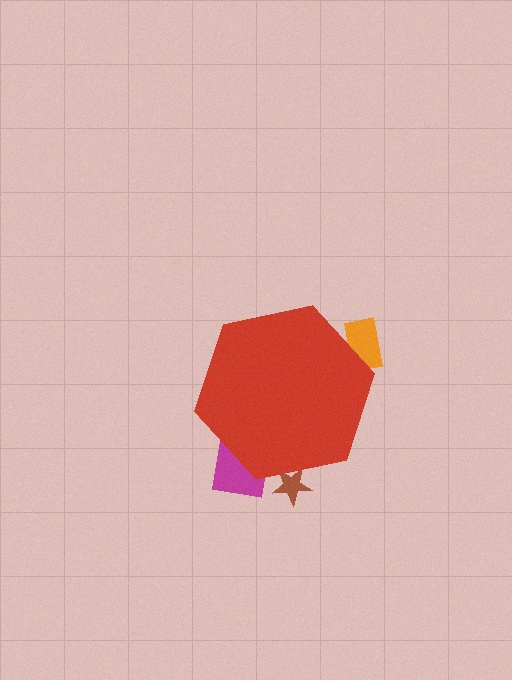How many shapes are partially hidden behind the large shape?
3 shapes are partially hidden.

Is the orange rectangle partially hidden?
Yes, the orange rectangle is partially hidden behind the red hexagon.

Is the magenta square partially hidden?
Yes, the magenta square is partially hidden behind the red hexagon.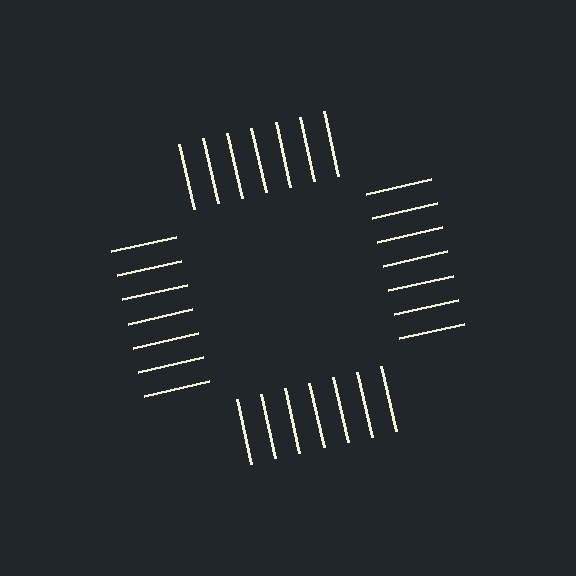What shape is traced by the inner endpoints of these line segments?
An illusory square — the line segments terminate on its edges but no continuous stroke is drawn.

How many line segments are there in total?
28 — 7 along each of the 4 edges.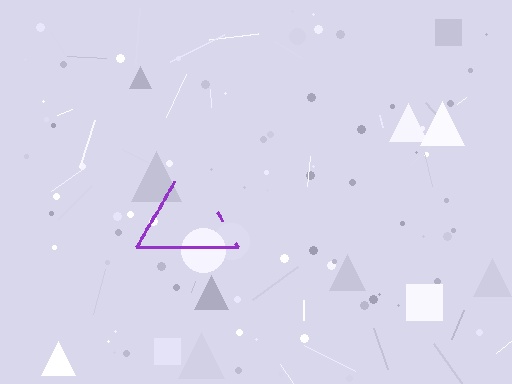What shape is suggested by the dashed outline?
The dashed outline suggests a triangle.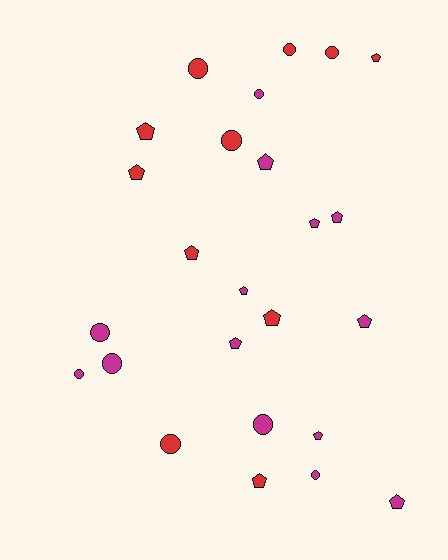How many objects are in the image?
There are 25 objects.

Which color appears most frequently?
Magenta, with 14 objects.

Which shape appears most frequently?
Pentagon, with 14 objects.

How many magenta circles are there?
There are 6 magenta circles.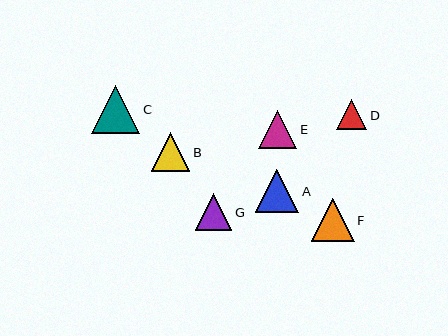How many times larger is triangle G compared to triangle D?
Triangle G is approximately 1.2 times the size of triangle D.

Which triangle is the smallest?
Triangle D is the smallest with a size of approximately 31 pixels.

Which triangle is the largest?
Triangle C is the largest with a size of approximately 48 pixels.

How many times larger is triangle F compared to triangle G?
Triangle F is approximately 1.2 times the size of triangle G.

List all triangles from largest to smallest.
From largest to smallest: C, A, F, B, E, G, D.